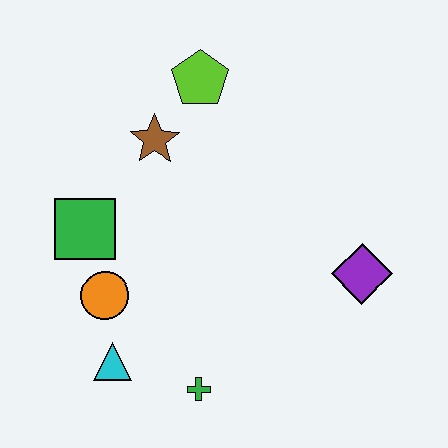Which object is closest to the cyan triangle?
The orange circle is closest to the cyan triangle.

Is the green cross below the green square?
Yes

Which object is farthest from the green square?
The purple diamond is farthest from the green square.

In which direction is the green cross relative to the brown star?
The green cross is below the brown star.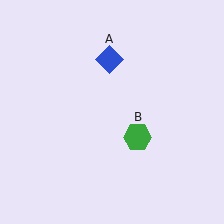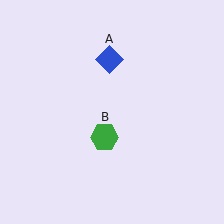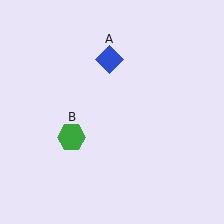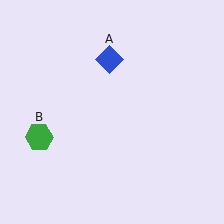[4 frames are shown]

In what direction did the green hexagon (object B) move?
The green hexagon (object B) moved left.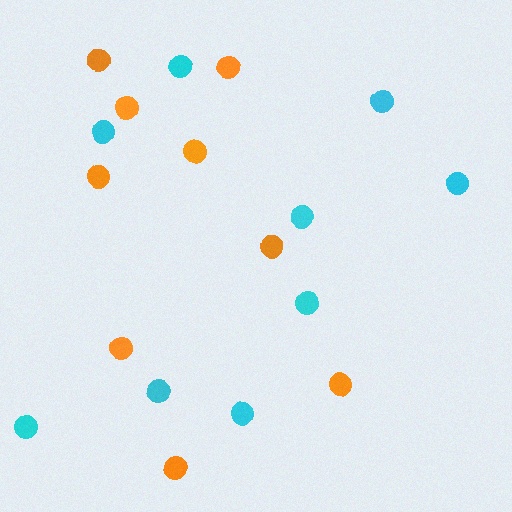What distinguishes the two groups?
There are 2 groups: one group of cyan circles (9) and one group of orange circles (9).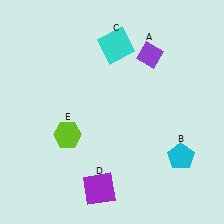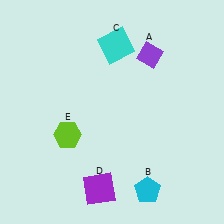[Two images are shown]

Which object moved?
The cyan pentagon (B) moved down.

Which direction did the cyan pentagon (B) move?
The cyan pentagon (B) moved down.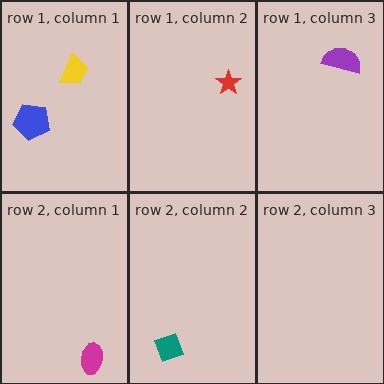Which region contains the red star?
The row 1, column 2 region.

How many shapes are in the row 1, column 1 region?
2.